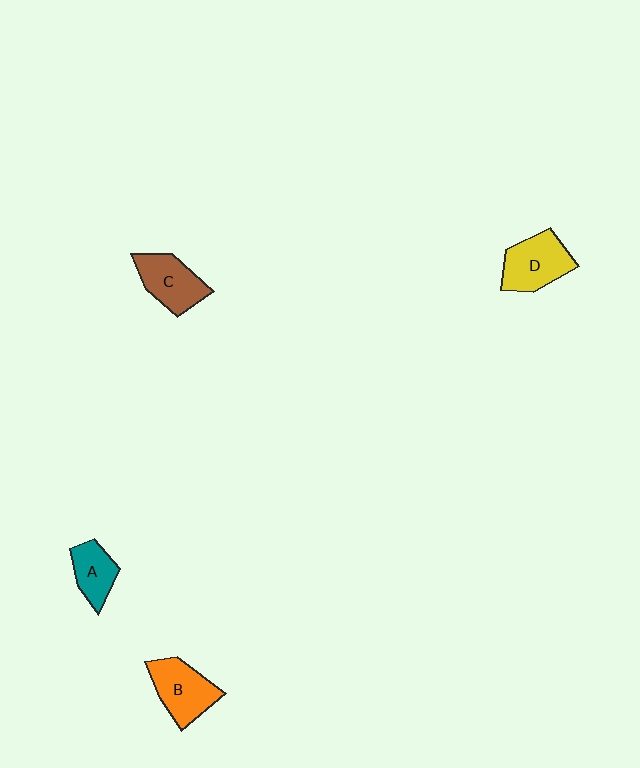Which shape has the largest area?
Shape D (yellow).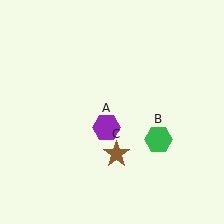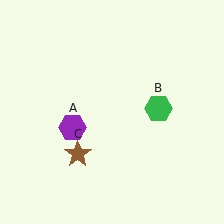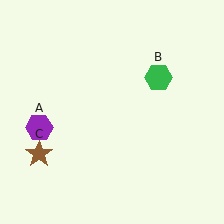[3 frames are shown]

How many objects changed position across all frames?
3 objects changed position: purple hexagon (object A), green hexagon (object B), brown star (object C).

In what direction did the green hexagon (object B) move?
The green hexagon (object B) moved up.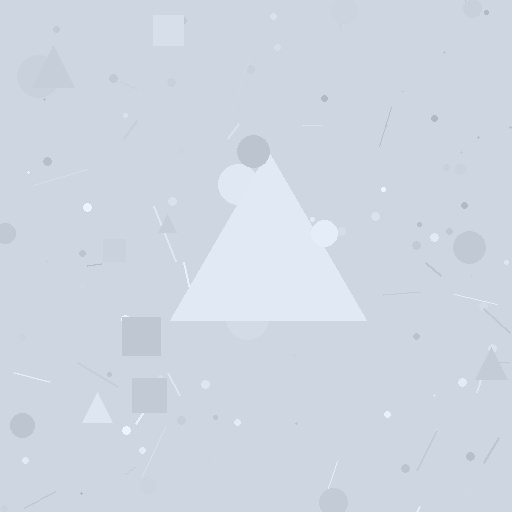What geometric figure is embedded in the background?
A triangle is embedded in the background.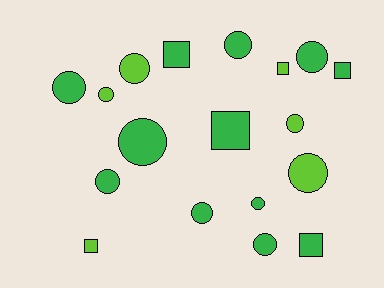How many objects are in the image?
There are 18 objects.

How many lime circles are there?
There are 4 lime circles.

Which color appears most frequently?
Green, with 12 objects.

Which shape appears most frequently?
Circle, with 12 objects.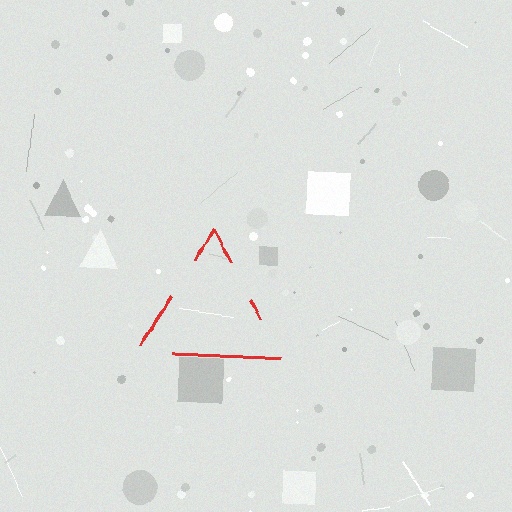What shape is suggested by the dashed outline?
The dashed outline suggests a triangle.